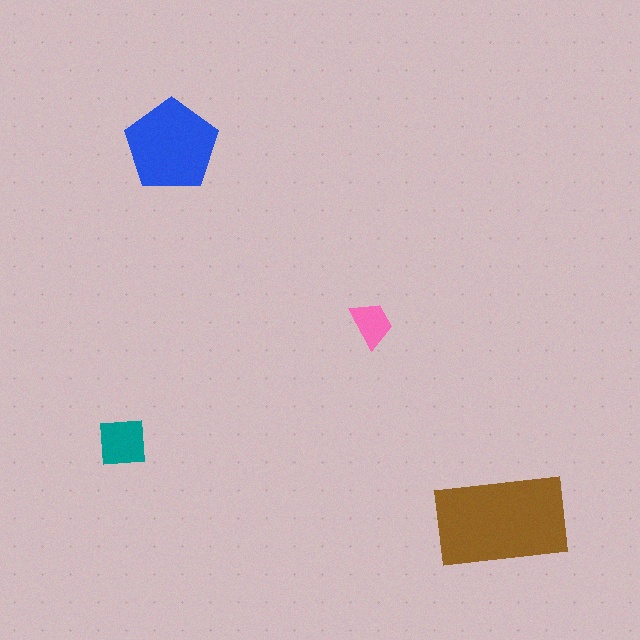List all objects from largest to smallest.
The brown rectangle, the blue pentagon, the teal square, the pink trapezoid.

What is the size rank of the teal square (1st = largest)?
3rd.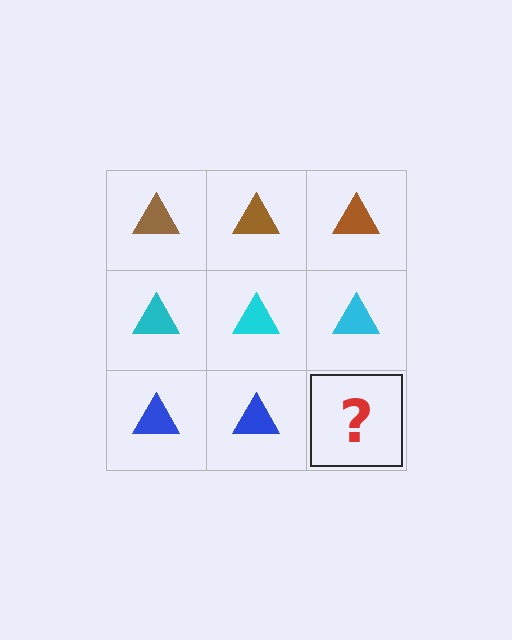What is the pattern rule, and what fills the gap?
The rule is that each row has a consistent color. The gap should be filled with a blue triangle.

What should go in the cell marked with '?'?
The missing cell should contain a blue triangle.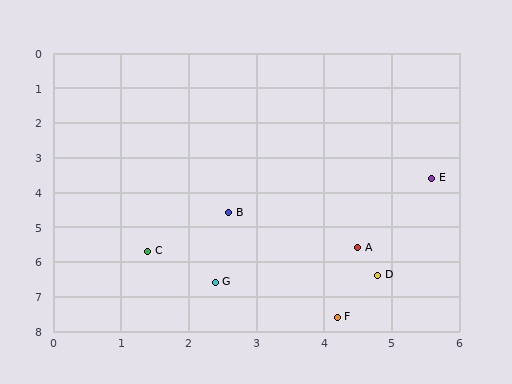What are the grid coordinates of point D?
Point D is at approximately (4.8, 6.4).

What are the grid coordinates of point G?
Point G is at approximately (2.4, 6.6).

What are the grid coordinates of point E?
Point E is at approximately (5.6, 3.6).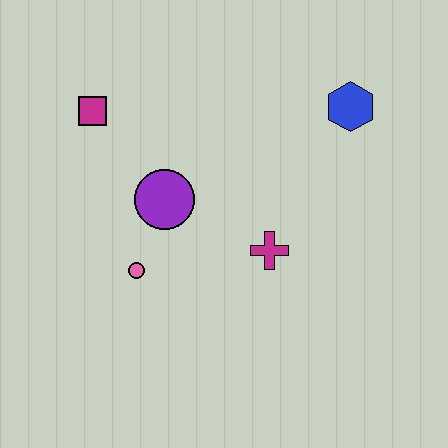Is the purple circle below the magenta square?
Yes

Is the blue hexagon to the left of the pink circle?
No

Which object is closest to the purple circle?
The pink circle is closest to the purple circle.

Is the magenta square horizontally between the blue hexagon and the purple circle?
No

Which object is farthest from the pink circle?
The blue hexagon is farthest from the pink circle.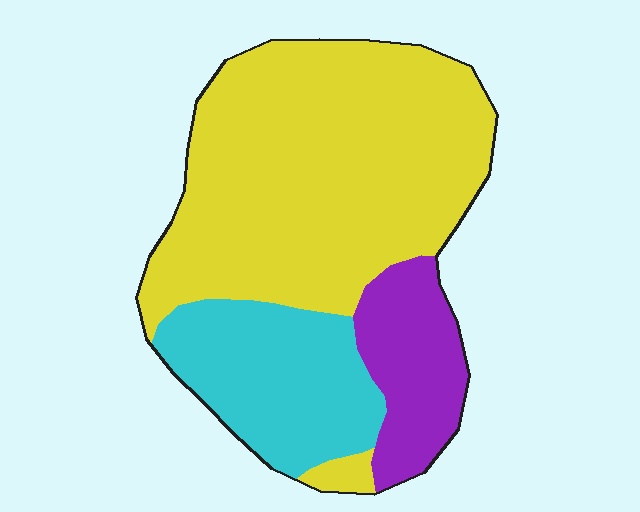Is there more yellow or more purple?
Yellow.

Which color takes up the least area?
Purple, at roughly 15%.